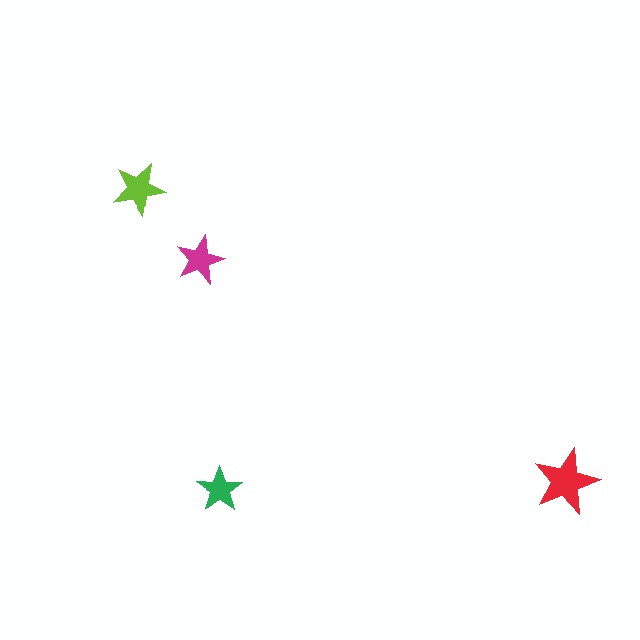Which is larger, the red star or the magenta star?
The red one.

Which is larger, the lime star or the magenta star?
The lime one.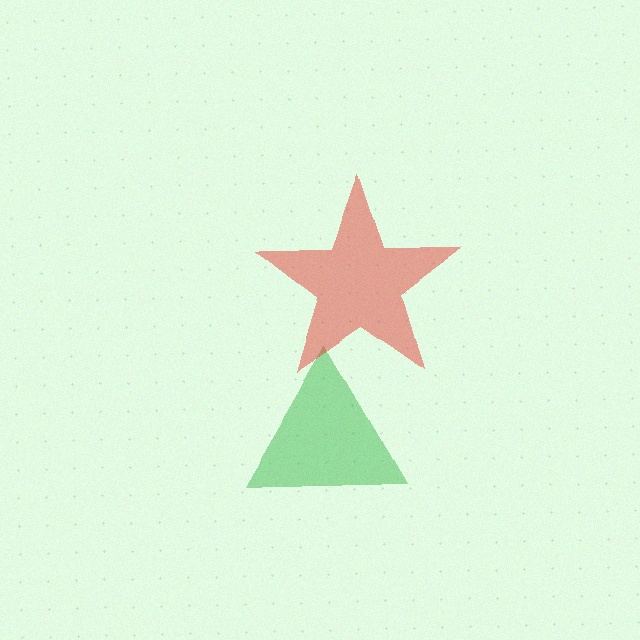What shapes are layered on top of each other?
The layered shapes are: a green triangle, a red star.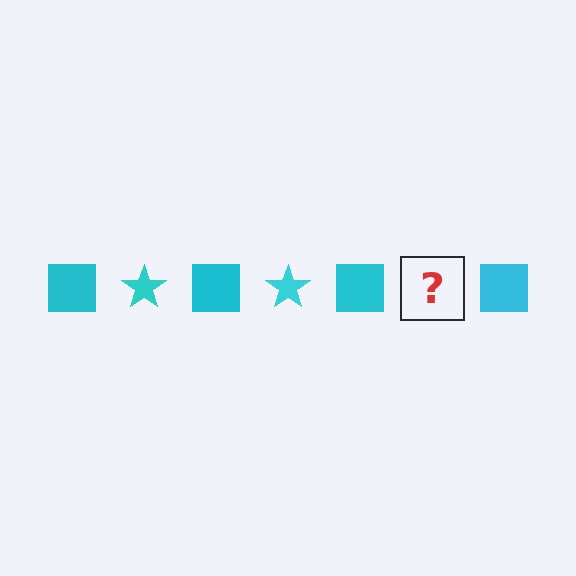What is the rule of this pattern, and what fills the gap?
The rule is that the pattern cycles through square, star shapes in cyan. The gap should be filled with a cyan star.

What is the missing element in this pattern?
The missing element is a cyan star.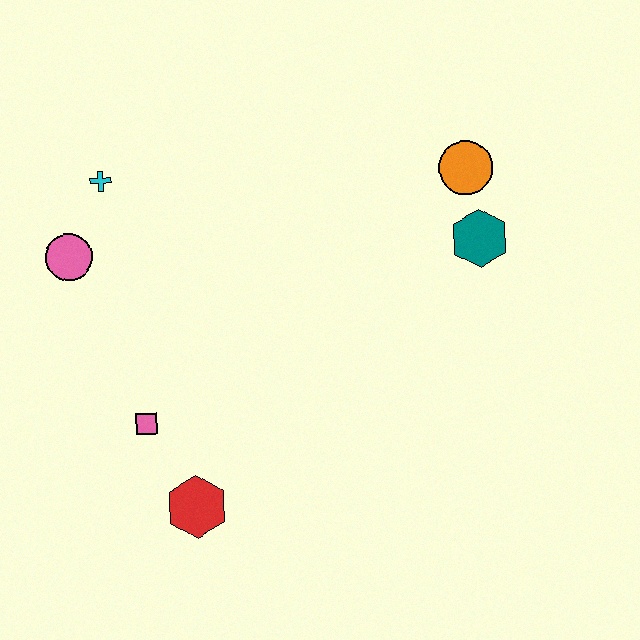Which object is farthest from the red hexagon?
The orange circle is farthest from the red hexagon.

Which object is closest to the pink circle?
The cyan cross is closest to the pink circle.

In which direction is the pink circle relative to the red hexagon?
The pink circle is above the red hexagon.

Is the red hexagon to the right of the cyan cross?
Yes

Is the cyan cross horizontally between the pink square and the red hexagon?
No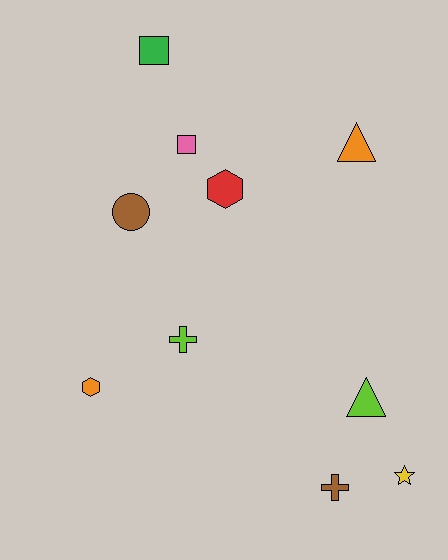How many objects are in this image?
There are 10 objects.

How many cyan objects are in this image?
There are no cyan objects.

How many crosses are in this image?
There are 2 crosses.